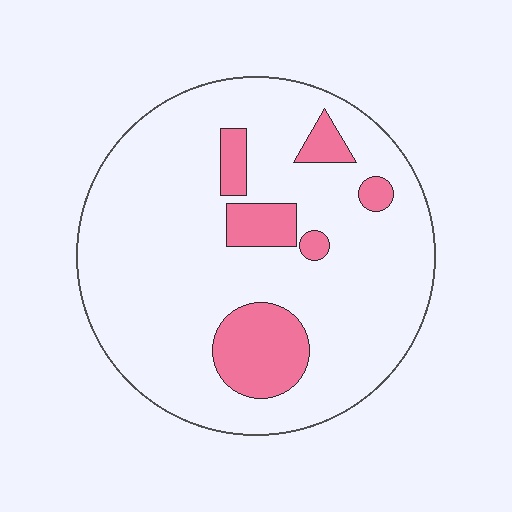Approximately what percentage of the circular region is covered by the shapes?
Approximately 15%.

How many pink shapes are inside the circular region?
6.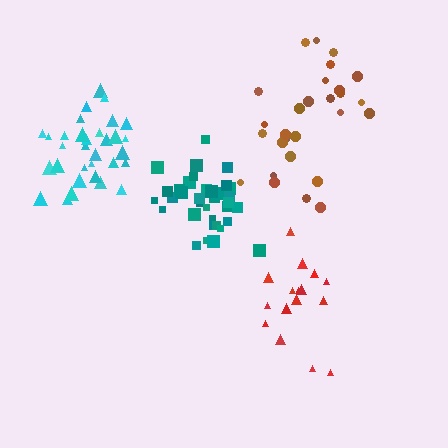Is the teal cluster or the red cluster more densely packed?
Teal.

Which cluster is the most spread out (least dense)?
Brown.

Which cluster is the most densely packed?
Teal.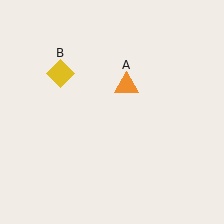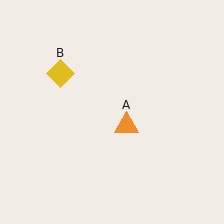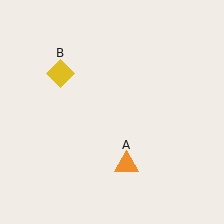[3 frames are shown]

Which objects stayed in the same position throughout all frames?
Yellow diamond (object B) remained stationary.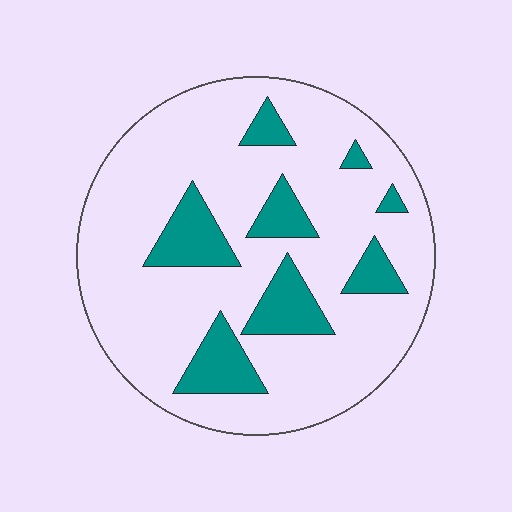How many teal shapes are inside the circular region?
8.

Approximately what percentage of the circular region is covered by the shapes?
Approximately 20%.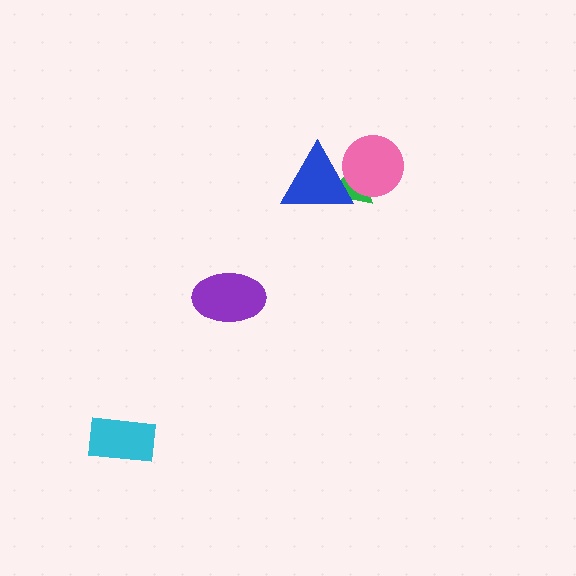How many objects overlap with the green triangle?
2 objects overlap with the green triangle.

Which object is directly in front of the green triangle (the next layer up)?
The pink circle is directly in front of the green triangle.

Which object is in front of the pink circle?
The blue triangle is in front of the pink circle.